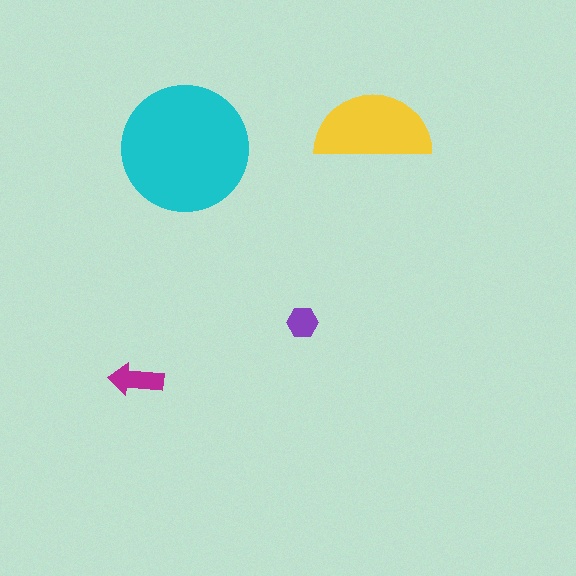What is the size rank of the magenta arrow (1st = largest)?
3rd.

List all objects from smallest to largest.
The purple hexagon, the magenta arrow, the yellow semicircle, the cyan circle.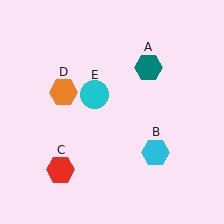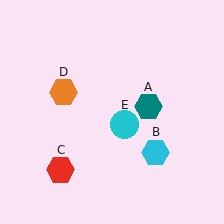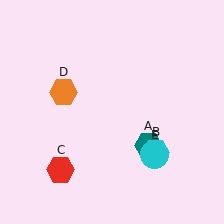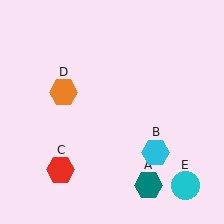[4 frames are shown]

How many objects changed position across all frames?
2 objects changed position: teal hexagon (object A), cyan circle (object E).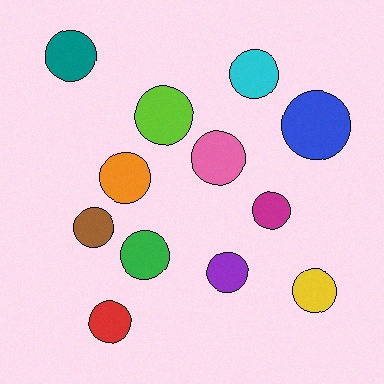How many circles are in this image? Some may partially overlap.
There are 12 circles.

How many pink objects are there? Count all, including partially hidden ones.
There is 1 pink object.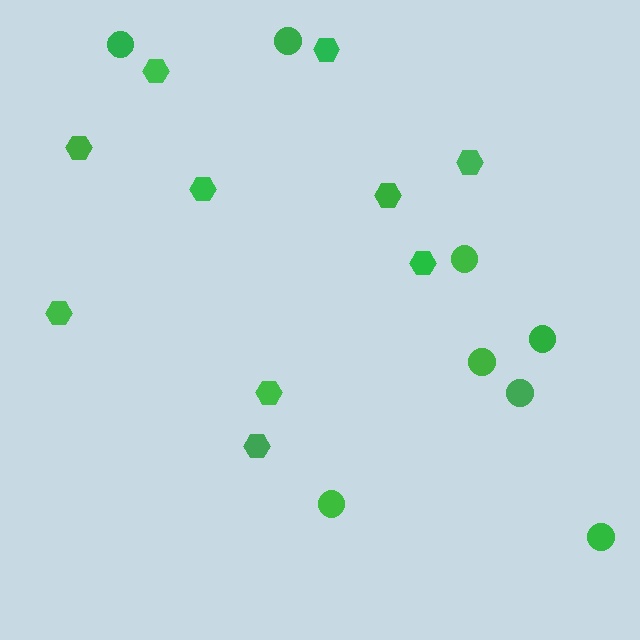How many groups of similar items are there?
There are 2 groups: one group of hexagons (10) and one group of circles (8).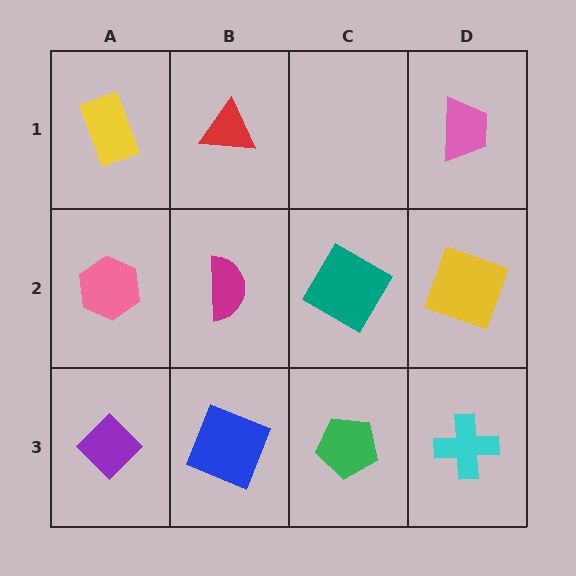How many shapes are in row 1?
3 shapes.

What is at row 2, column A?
A pink hexagon.